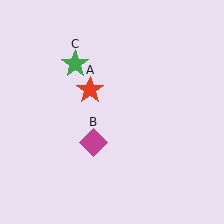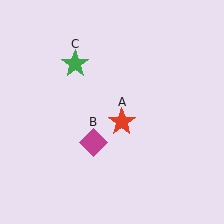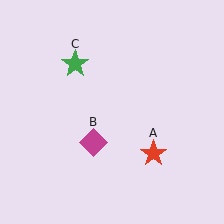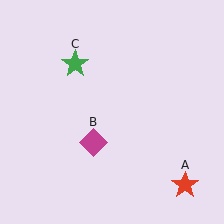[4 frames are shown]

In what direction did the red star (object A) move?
The red star (object A) moved down and to the right.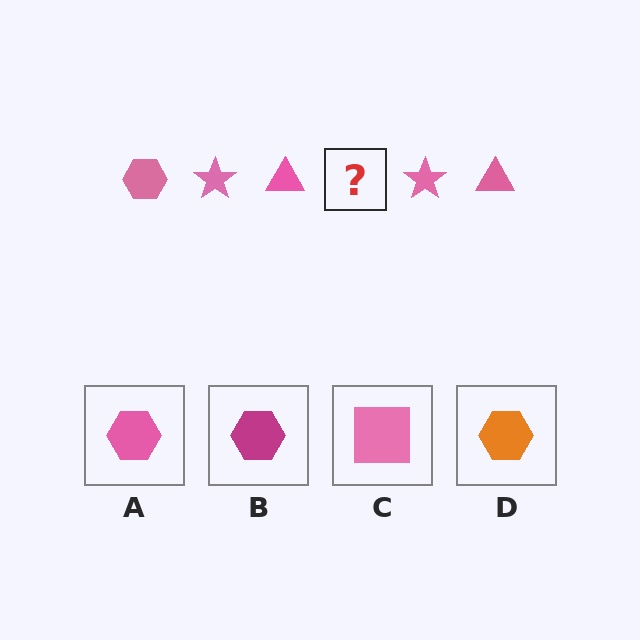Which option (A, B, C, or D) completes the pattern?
A.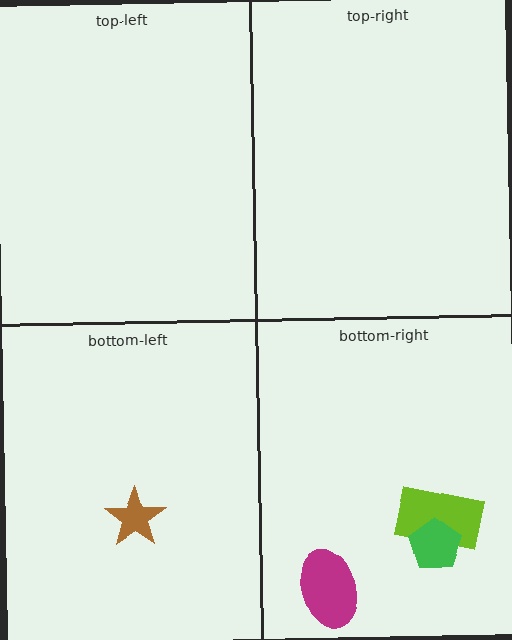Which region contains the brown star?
The bottom-left region.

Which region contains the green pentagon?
The bottom-right region.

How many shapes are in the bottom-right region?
3.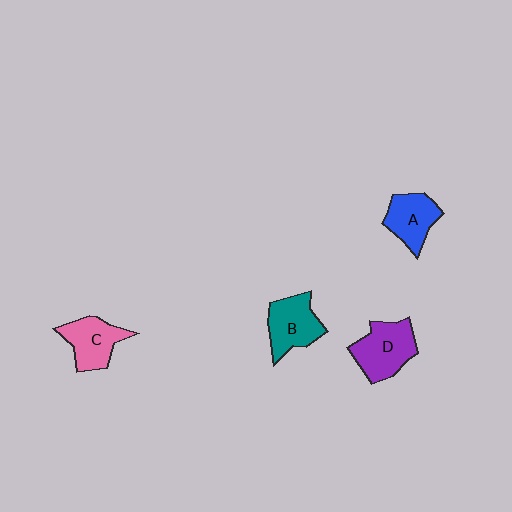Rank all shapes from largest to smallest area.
From largest to smallest: D (purple), B (teal), C (pink), A (blue).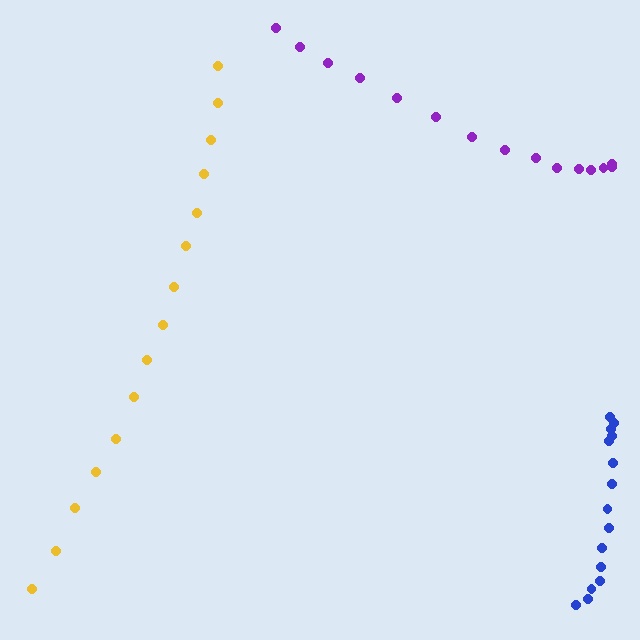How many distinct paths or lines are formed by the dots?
There are 3 distinct paths.